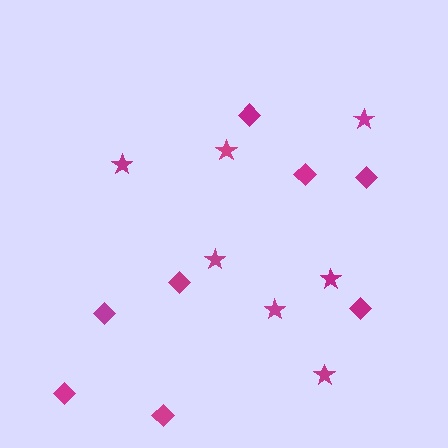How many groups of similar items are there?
There are 2 groups: one group of diamonds (8) and one group of stars (7).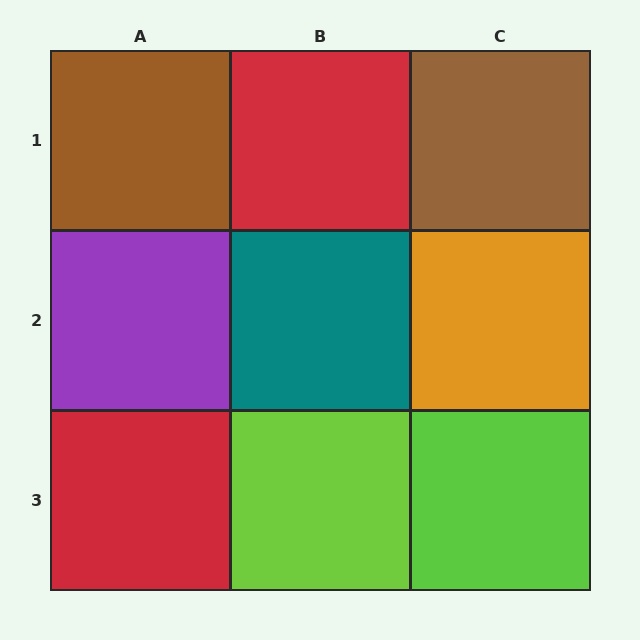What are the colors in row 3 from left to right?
Red, lime, lime.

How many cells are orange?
1 cell is orange.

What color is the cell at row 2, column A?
Purple.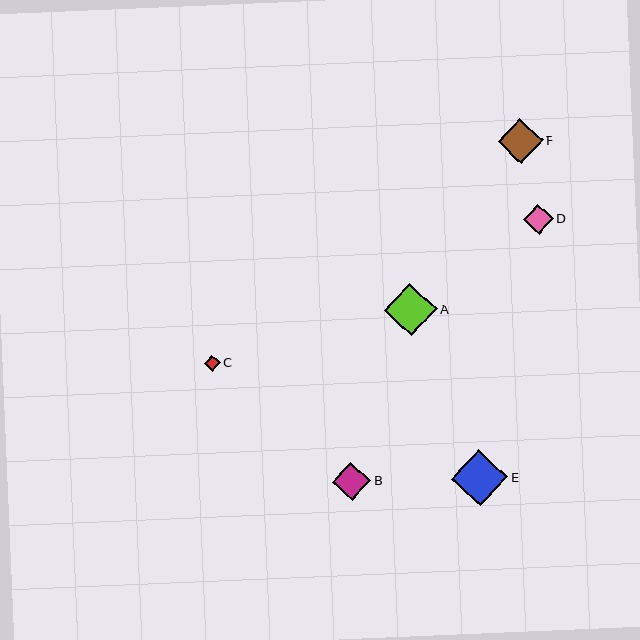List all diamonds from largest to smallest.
From largest to smallest: E, A, F, B, D, C.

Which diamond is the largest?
Diamond E is the largest with a size of approximately 56 pixels.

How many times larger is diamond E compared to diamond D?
Diamond E is approximately 1.9 times the size of diamond D.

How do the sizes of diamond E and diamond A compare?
Diamond E and diamond A are approximately the same size.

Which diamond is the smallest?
Diamond C is the smallest with a size of approximately 15 pixels.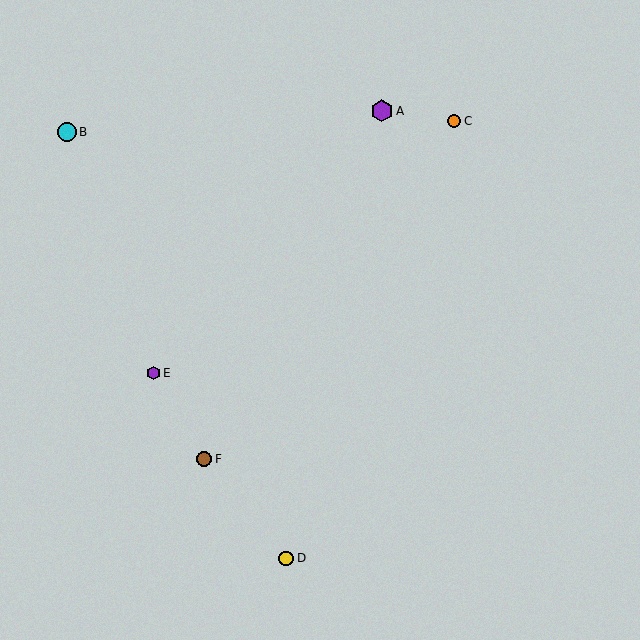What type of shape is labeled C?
Shape C is an orange circle.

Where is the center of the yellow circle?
The center of the yellow circle is at (286, 558).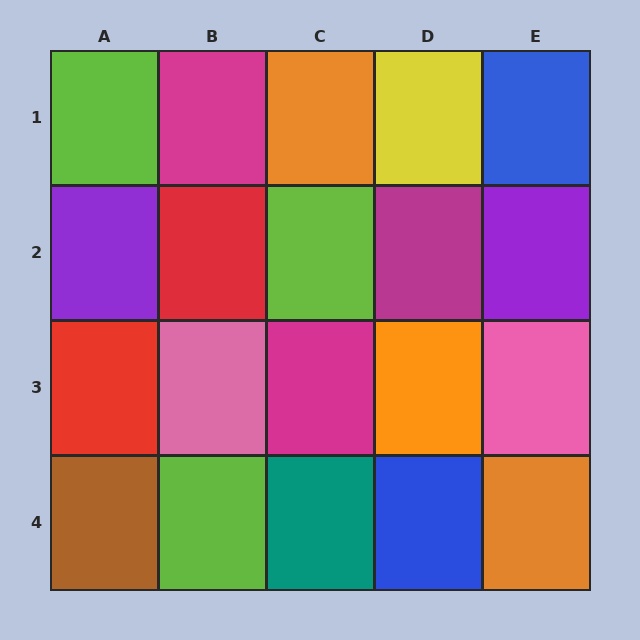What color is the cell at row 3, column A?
Red.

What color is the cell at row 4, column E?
Orange.